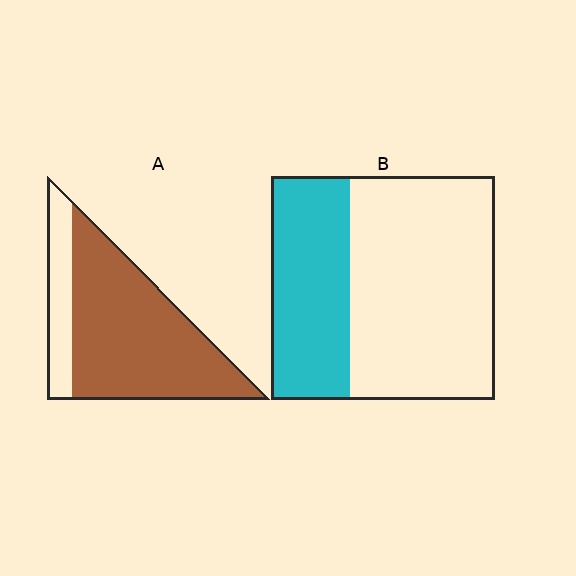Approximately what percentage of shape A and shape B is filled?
A is approximately 80% and B is approximately 35%.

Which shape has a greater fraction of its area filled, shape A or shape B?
Shape A.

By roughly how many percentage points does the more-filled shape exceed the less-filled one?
By roughly 45 percentage points (A over B).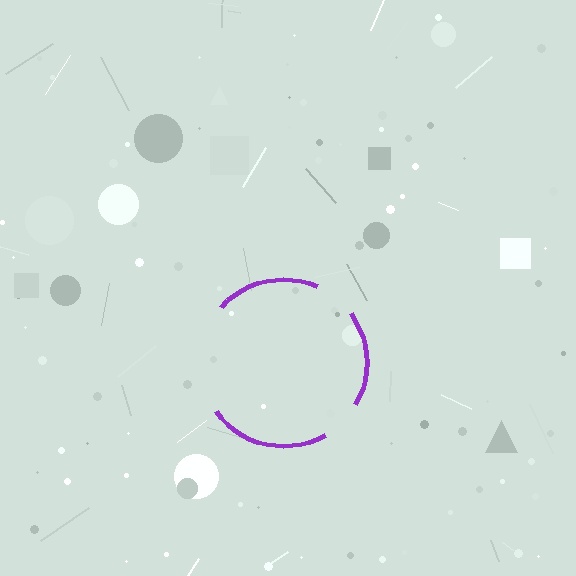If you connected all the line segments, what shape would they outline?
They would outline a circle.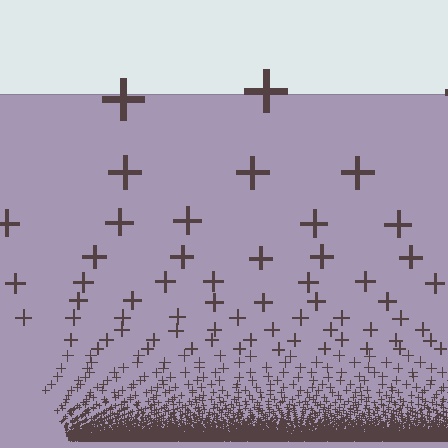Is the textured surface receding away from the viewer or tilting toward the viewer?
The surface appears to tilt toward the viewer. Texture elements get larger and sparser toward the top.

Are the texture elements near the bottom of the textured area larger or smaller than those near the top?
Smaller. The gradient is inverted — elements near the bottom are smaller and denser.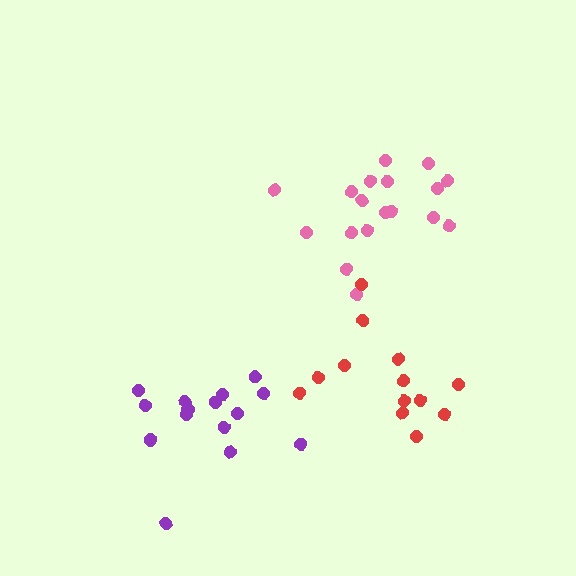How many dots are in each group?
Group 1: 18 dots, Group 2: 13 dots, Group 3: 15 dots (46 total).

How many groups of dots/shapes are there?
There are 3 groups.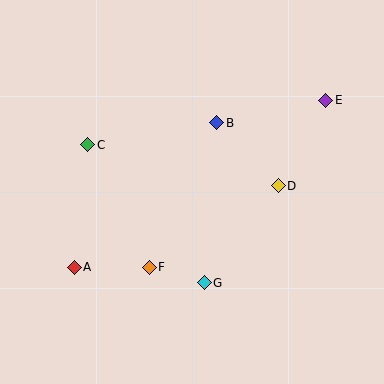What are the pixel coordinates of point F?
Point F is at (149, 267).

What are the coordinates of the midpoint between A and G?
The midpoint between A and G is at (139, 275).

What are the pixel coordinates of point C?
Point C is at (88, 145).